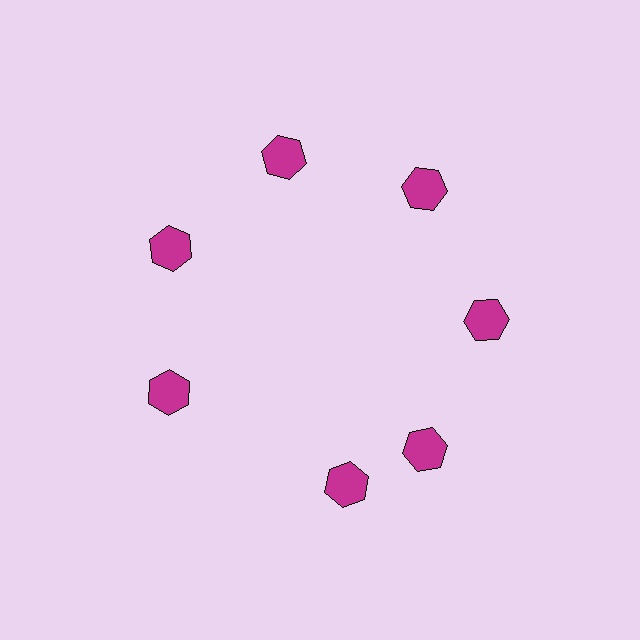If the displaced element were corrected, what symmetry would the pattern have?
It would have 7-fold rotational symmetry — the pattern would map onto itself every 51 degrees.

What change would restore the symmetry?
The symmetry would be restored by rotating it back into even spacing with its neighbors so that all 7 hexagons sit at equal angles and equal distance from the center.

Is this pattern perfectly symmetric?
No. The 7 magenta hexagons are arranged in a ring, but one element near the 6 o'clock position is rotated out of alignment along the ring, breaking the 7-fold rotational symmetry.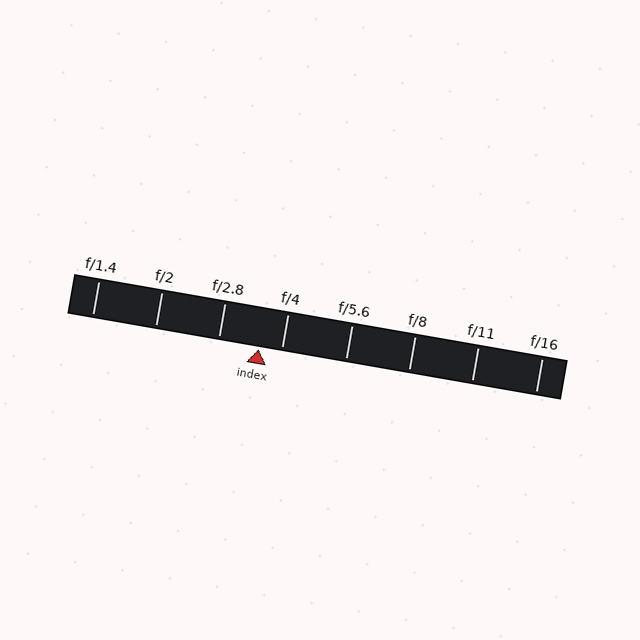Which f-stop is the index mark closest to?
The index mark is closest to f/4.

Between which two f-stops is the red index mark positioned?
The index mark is between f/2.8 and f/4.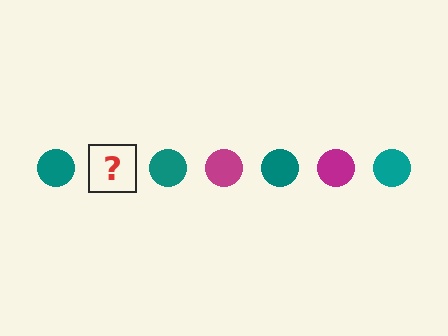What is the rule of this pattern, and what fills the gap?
The rule is that the pattern cycles through teal, magenta circles. The gap should be filled with a magenta circle.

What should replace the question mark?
The question mark should be replaced with a magenta circle.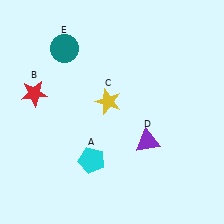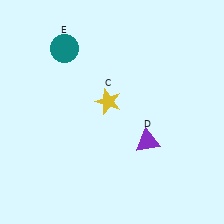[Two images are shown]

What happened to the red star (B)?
The red star (B) was removed in Image 2. It was in the top-left area of Image 1.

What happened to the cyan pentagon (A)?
The cyan pentagon (A) was removed in Image 2. It was in the bottom-left area of Image 1.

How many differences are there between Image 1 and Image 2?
There are 2 differences between the two images.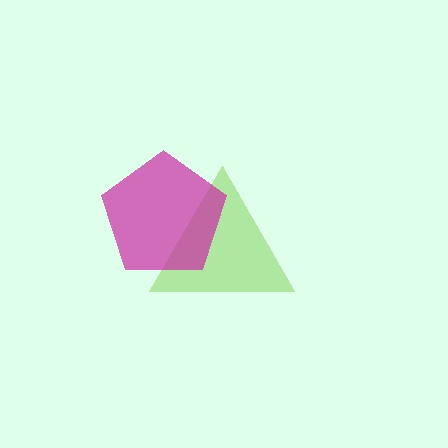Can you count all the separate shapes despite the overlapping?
Yes, there are 2 separate shapes.